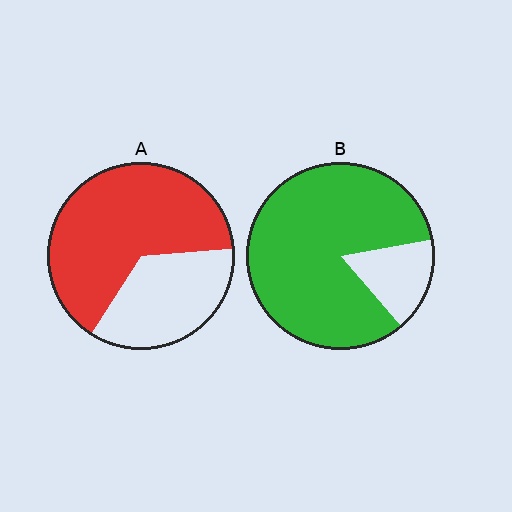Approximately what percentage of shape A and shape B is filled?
A is approximately 65% and B is approximately 85%.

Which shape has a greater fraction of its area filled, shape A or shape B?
Shape B.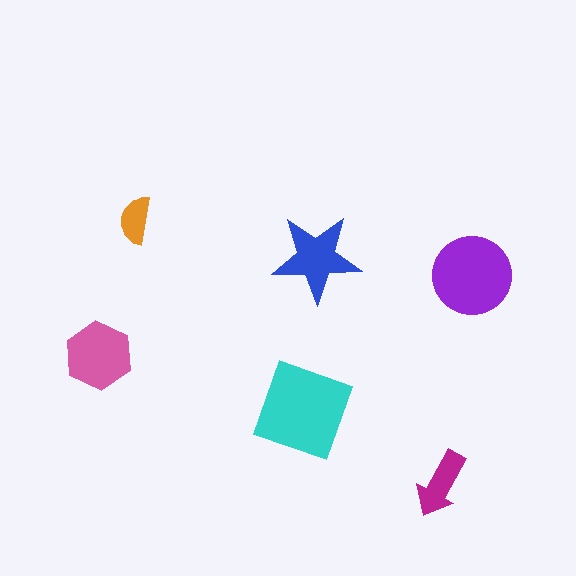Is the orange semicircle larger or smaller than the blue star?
Smaller.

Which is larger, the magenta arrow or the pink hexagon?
The pink hexagon.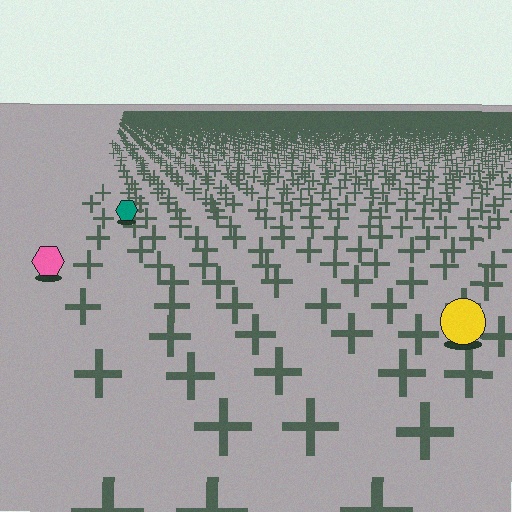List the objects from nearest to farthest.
From nearest to farthest: the yellow circle, the pink hexagon, the teal hexagon.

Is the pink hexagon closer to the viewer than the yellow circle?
No. The yellow circle is closer — you can tell from the texture gradient: the ground texture is coarser near it.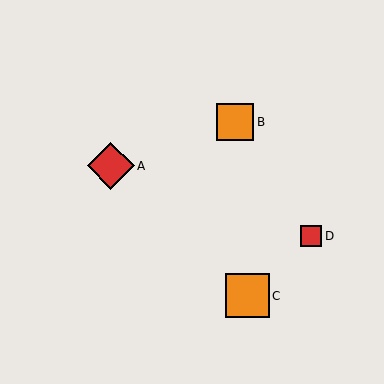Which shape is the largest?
The red diamond (labeled A) is the largest.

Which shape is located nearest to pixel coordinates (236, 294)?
The orange square (labeled C) at (247, 296) is nearest to that location.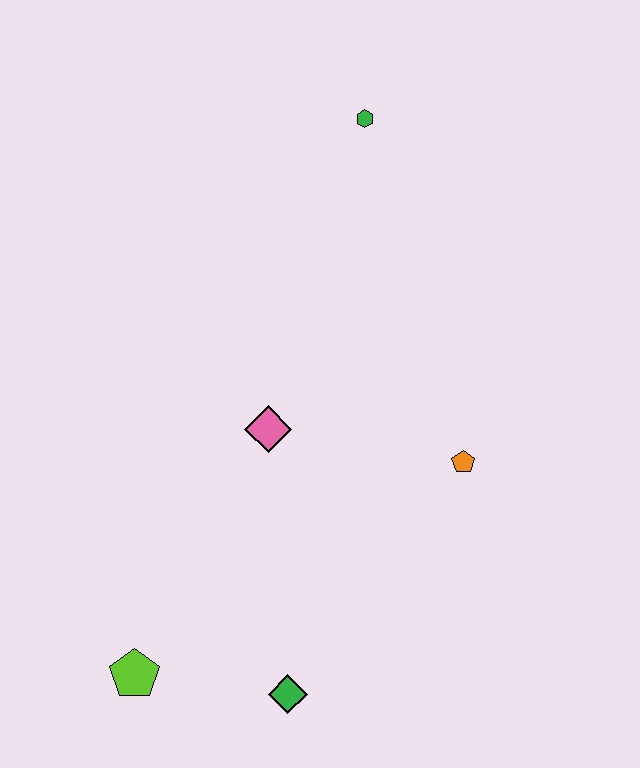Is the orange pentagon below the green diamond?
No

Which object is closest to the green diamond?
The lime pentagon is closest to the green diamond.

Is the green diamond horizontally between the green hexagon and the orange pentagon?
No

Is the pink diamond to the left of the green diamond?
Yes